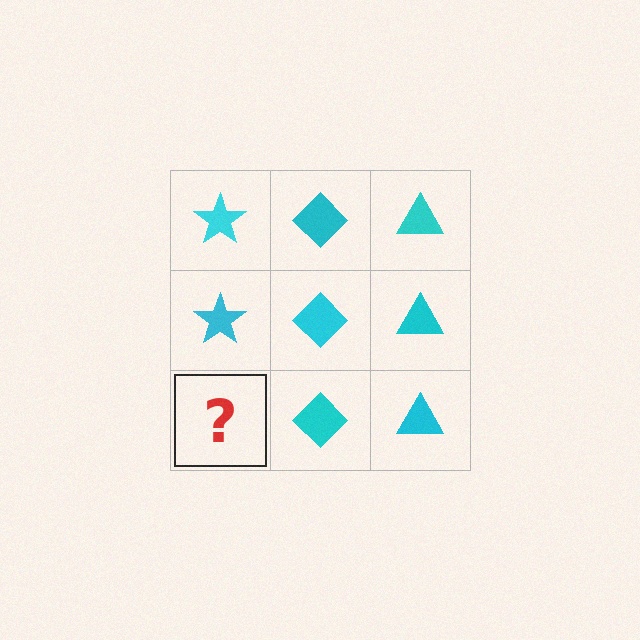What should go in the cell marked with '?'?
The missing cell should contain a cyan star.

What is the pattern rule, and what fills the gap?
The rule is that each column has a consistent shape. The gap should be filled with a cyan star.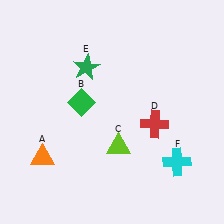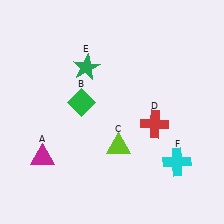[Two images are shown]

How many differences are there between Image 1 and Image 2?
There is 1 difference between the two images.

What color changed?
The triangle (A) changed from orange in Image 1 to magenta in Image 2.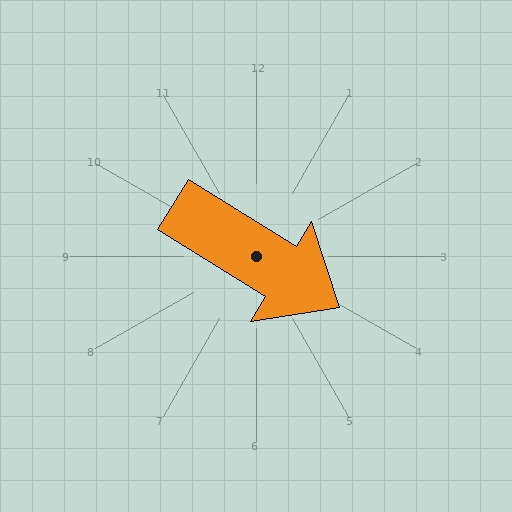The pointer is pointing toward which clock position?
Roughly 4 o'clock.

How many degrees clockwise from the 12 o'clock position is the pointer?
Approximately 122 degrees.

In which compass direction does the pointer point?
Southeast.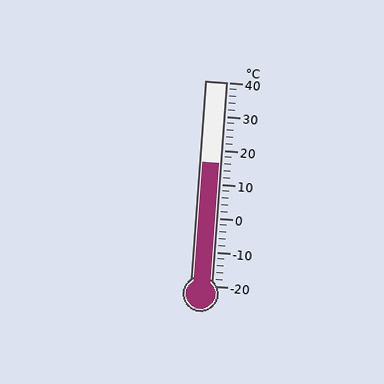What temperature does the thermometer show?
The thermometer shows approximately 16°C.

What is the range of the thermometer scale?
The thermometer scale ranges from -20°C to 40°C.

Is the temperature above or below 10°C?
The temperature is above 10°C.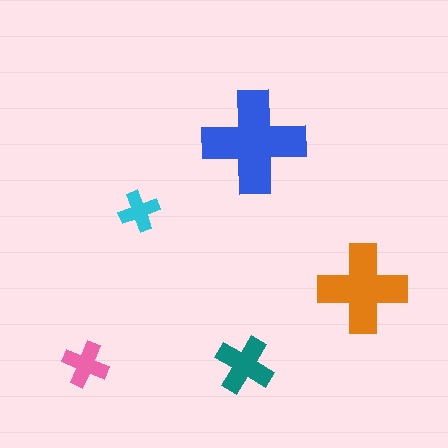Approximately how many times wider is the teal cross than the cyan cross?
About 1.5 times wider.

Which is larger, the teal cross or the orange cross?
The orange one.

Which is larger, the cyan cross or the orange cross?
The orange one.